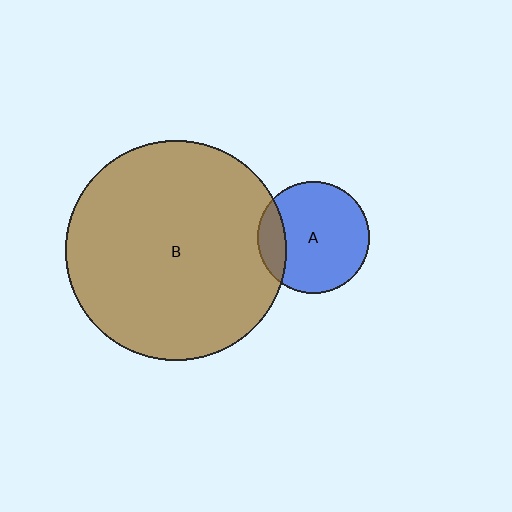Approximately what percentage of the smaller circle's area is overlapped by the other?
Approximately 15%.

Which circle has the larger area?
Circle B (brown).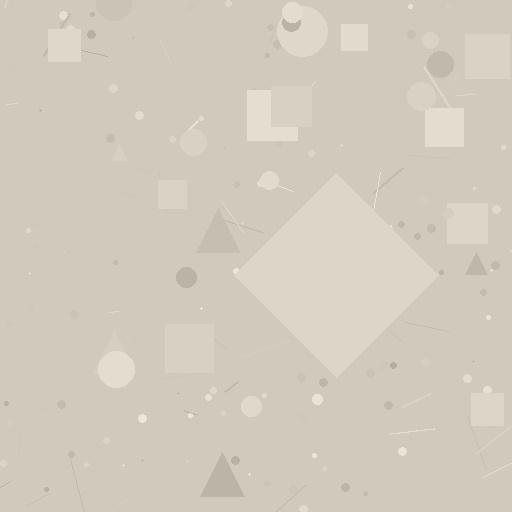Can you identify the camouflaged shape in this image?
The camouflaged shape is a diamond.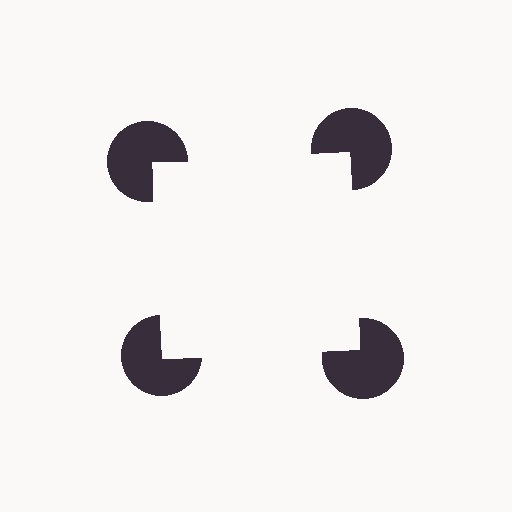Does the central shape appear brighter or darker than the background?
It typically appears slightly brighter than the background, even though no actual brightness change is drawn.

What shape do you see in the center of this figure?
An illusory square — its edges are inferred from the aligned wedge cuts in the pac-man discs, not physically drawn.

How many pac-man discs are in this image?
There are 4 — one at each vertex of the illusory square.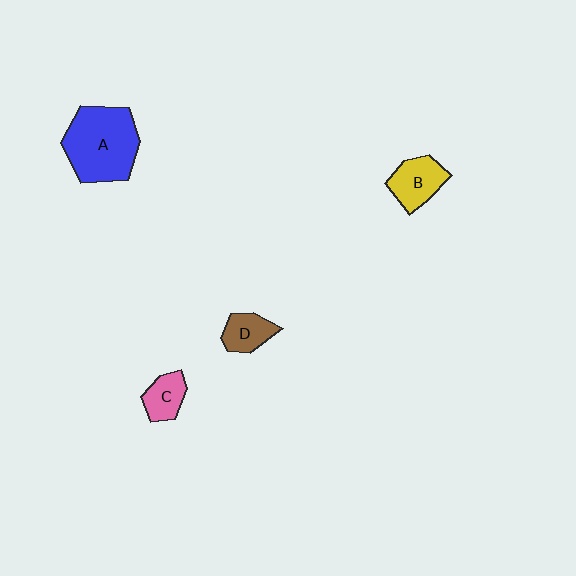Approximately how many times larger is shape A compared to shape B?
Approximately 2.1 times.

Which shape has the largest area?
Shape A (blue).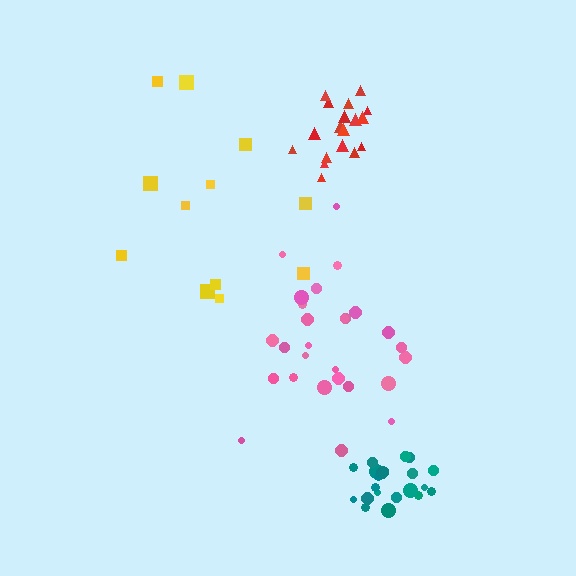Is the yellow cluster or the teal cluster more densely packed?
Teal.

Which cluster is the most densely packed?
Teal.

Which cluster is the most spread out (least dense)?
Yellow.